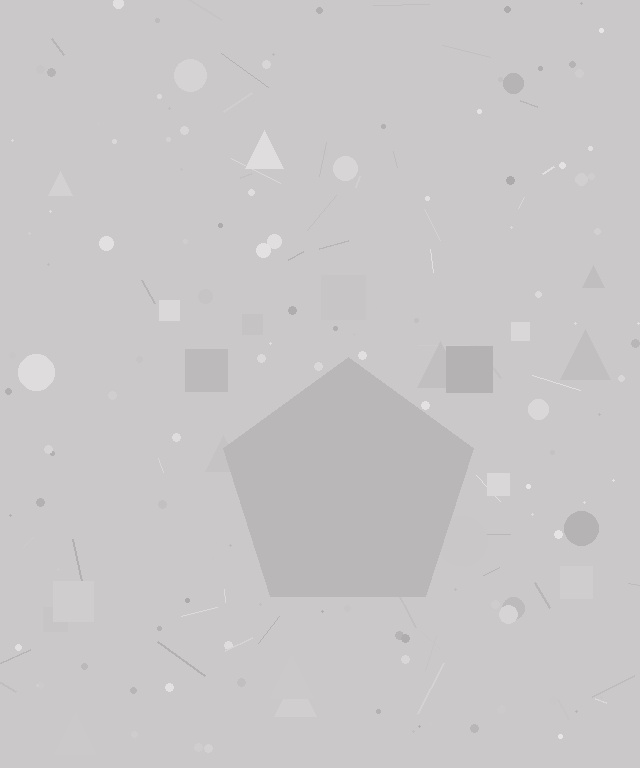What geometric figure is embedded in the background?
A pentagon is embedded in the background.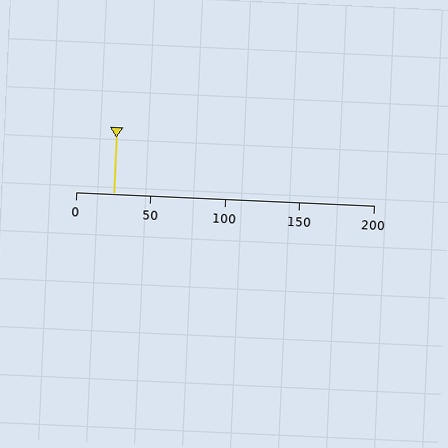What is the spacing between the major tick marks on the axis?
The major ticks are spaced 50 apart.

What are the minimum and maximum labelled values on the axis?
The axis runs from 0 to 200.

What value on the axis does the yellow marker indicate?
The marker indicates approximately 25.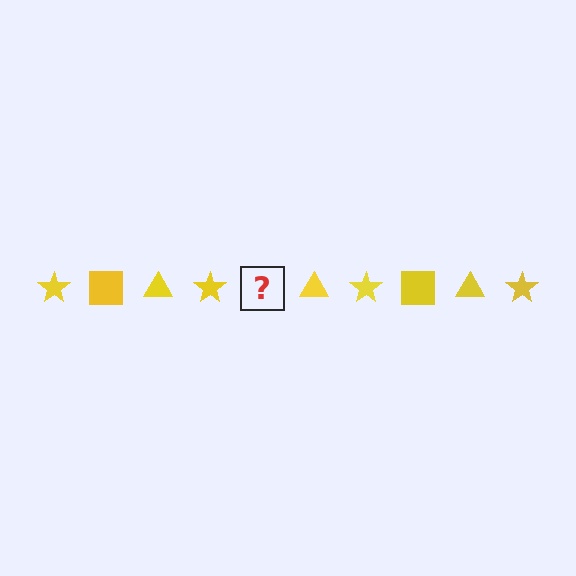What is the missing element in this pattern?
The missing element is a yellow square.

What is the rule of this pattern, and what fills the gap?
The rule is that the pattern cycles through star, square, triangle shapes in yellow. The gap should be filled with a yellow square.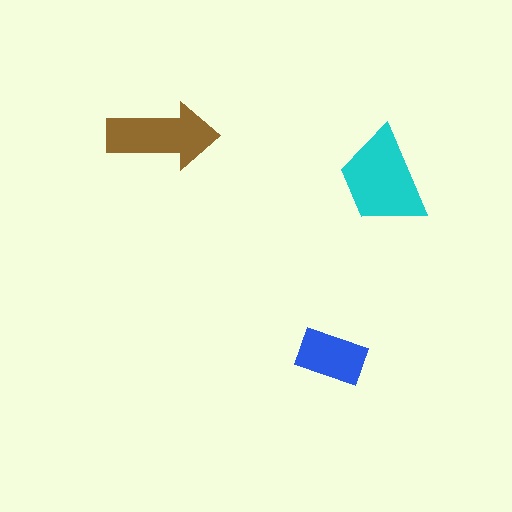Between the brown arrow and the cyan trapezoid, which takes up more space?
The cyan trapezoid.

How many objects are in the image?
There are 3 objects in the image.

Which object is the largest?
The cyan trapezoid.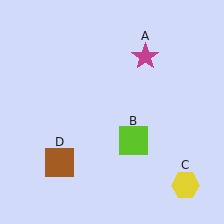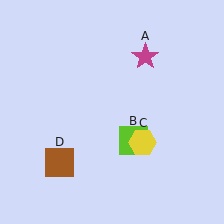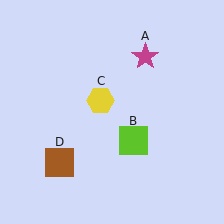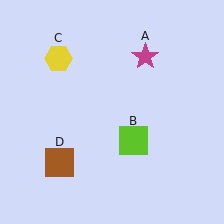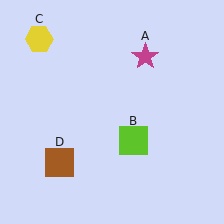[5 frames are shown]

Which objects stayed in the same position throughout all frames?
Magenta star (object A) and lime square (object B) and brown square (object D) remained stationary.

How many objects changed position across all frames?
1 object changed position: yellow hexagon (object C).